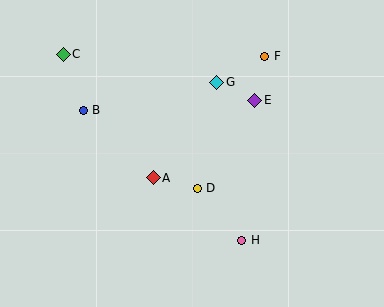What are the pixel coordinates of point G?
Point G is at (217, 82).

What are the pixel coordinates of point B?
Point B is at (83, 110).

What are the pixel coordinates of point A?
Point A is at (153, 178).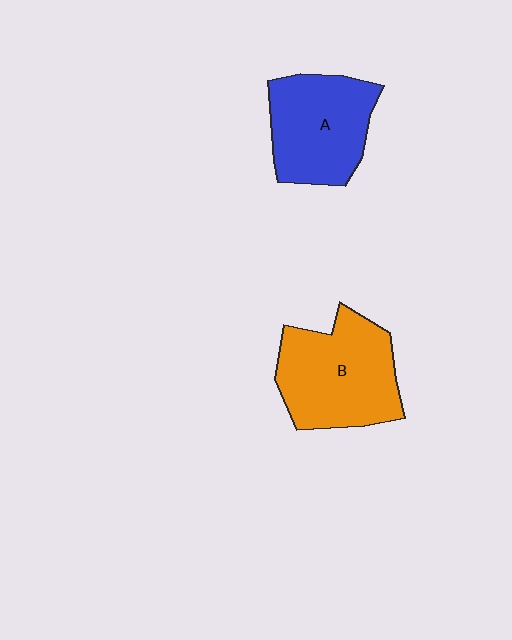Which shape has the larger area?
Shape B (orange).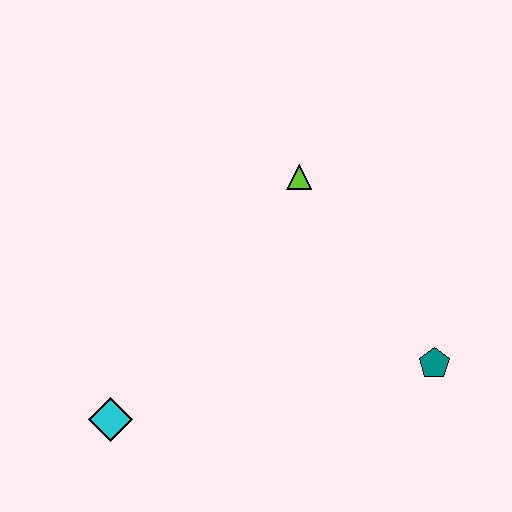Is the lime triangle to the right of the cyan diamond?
Yes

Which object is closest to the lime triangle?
The teal pentagon is closest to the lime triangle.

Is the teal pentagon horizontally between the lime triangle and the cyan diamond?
No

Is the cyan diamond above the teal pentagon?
No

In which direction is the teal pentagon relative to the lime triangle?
The teal pentagon is below the lime triangle.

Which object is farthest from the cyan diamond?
The teal pentagon is farthest from the cyan diamond.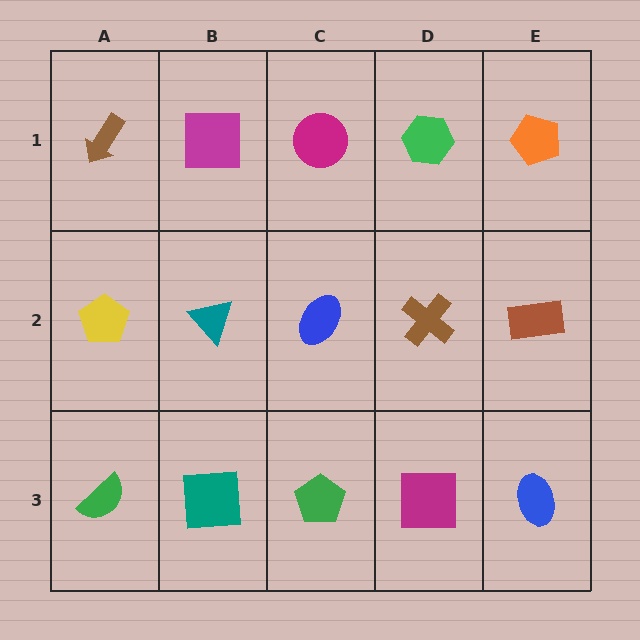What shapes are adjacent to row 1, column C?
A blue ellipse (row 2, column C), a magenta square (row 1, column B), a green hexagon (row 1, column D).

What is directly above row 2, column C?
A magenta circle.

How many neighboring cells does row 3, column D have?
3.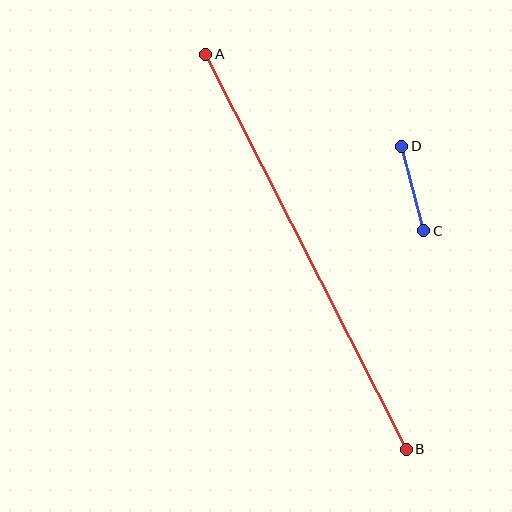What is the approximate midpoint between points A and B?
The midpoint is at approximately (306, 252) pixels.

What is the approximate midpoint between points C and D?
The midpoint is at approximately (413, 188) pixels.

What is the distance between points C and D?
The distance is approximately 88 pixels.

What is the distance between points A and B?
The distance is approximately 443 pixels.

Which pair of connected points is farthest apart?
Points A and B are farthest apart.